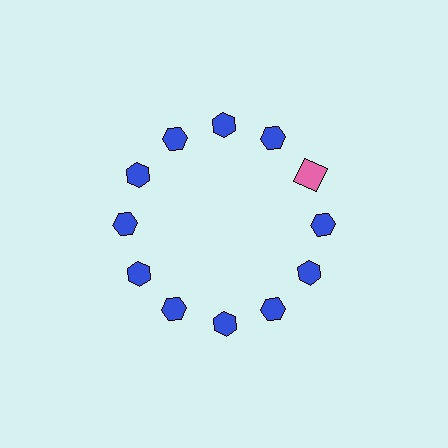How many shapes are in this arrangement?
There are 12 shapes arranged in a ring pattern.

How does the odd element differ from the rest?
It differs in both color (pink instead of blue) and shape (square instead of hexagon).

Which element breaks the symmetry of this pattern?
The pink square at roughly the 2 o'clock position breaks the symmetry. All other shapes are blue hexagons.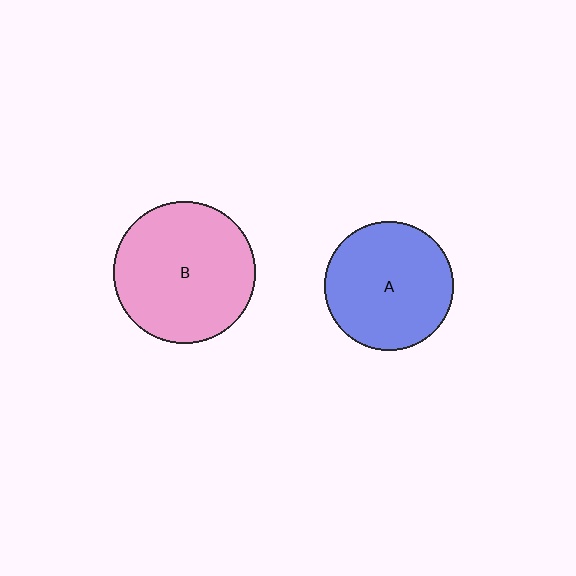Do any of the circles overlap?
No, none of the circles overlap.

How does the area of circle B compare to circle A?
Approximately 1.2 times.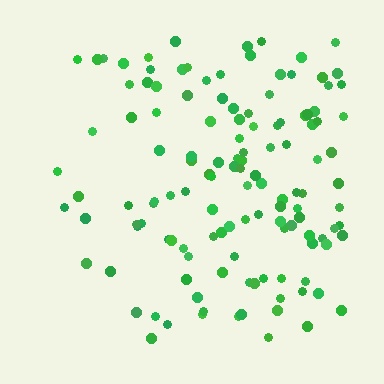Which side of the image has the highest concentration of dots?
The right.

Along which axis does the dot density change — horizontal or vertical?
Horizontal.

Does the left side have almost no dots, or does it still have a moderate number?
Still a moderate number, just noticeably fewer than the right.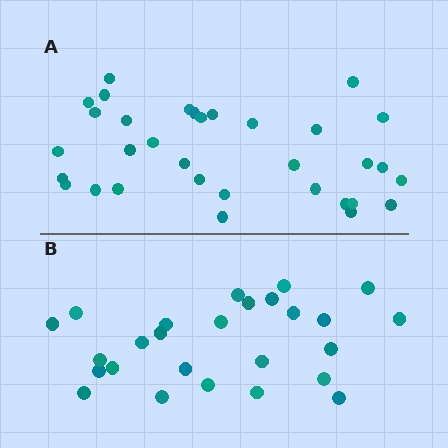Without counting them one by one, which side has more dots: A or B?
Region A (the top region) has more dots.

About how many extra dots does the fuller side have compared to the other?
Region A has roughly 8 or so more dots than region B.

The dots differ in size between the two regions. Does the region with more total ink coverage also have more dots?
No. Region B has more total ink coverage because its dots are larger, but region A actually contains more individual dots. Total area can be misleading — the number of items is what matters here.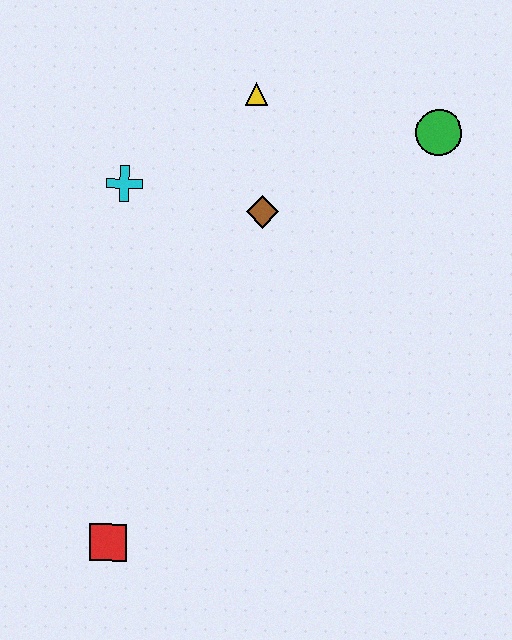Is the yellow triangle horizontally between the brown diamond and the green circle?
No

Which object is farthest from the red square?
The green circle is farthest from the red square.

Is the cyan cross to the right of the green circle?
No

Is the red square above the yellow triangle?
No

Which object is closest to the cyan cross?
The brown diamond is closest to the cyan cross.